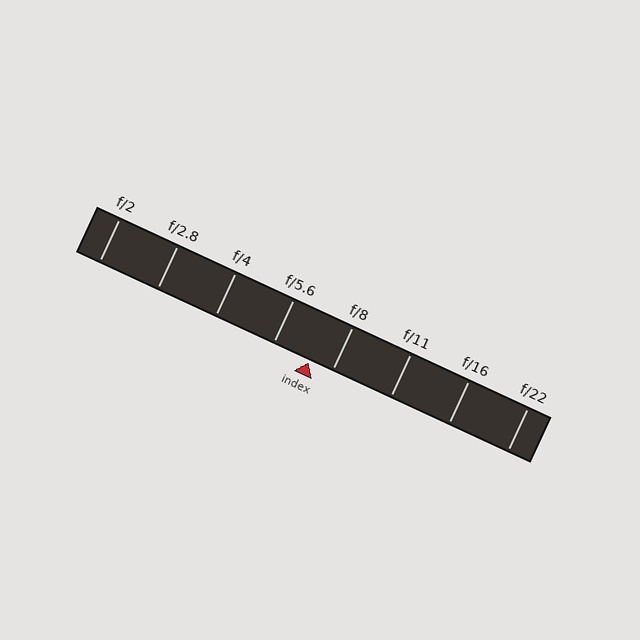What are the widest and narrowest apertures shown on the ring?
The widest aperture shown is f/2 and the narrowest is f/22.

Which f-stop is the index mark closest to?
The index mark is closest to f/8.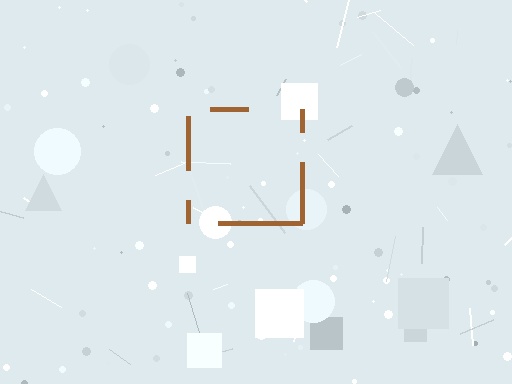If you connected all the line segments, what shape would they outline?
They would outline a square.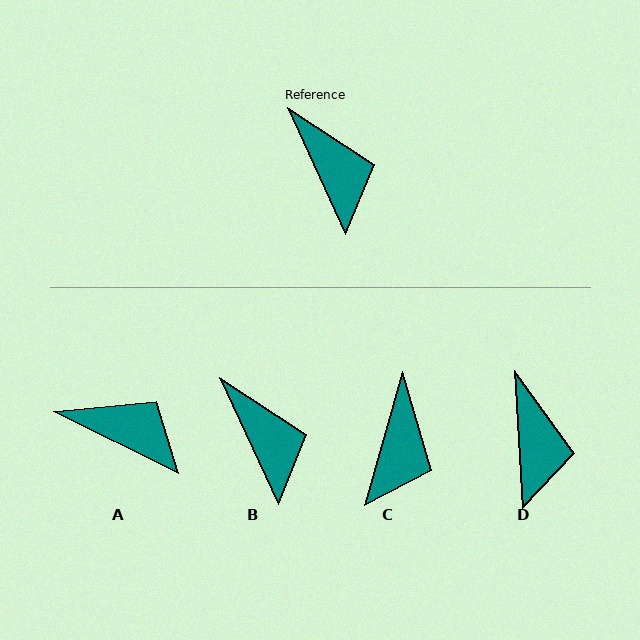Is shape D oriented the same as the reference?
No, it is off by about 21 degrees.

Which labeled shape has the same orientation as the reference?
B.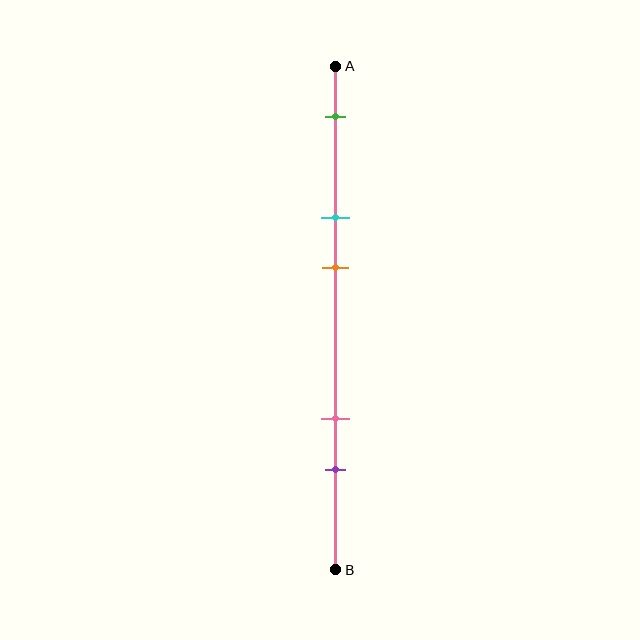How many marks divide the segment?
There are 5 marks dividing the segment.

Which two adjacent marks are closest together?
The cyan and orange marks are the closest adjacent pair.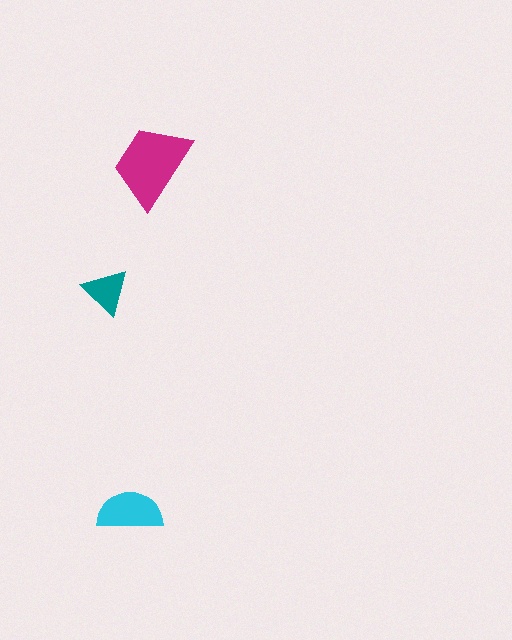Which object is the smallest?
The teal triangle.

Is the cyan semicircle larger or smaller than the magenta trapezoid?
Smaller.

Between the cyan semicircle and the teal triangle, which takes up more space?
The cyan semicircle.